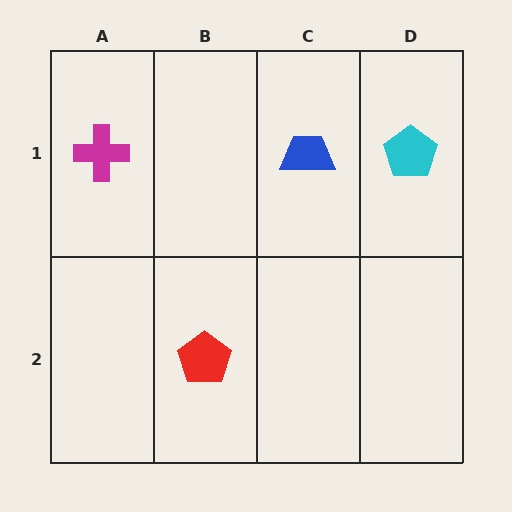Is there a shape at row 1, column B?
No, that cell is empty.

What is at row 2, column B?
A red pentagon.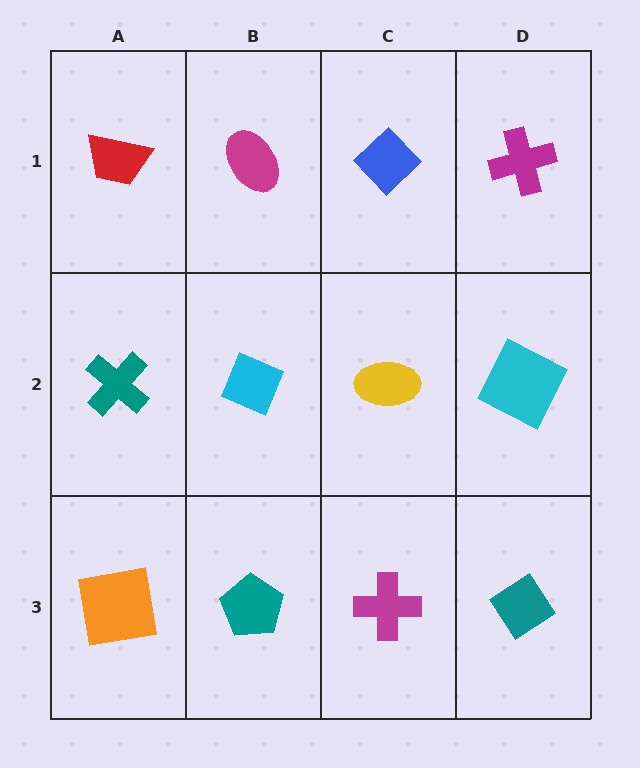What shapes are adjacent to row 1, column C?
A yellow ellipse (row 2, column C), a magenta ellipse (row 1, column B), a magenta cross (row 1, column D).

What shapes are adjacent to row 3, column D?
A cyan square (row 2, column D), a magenta cross (row 3, column C).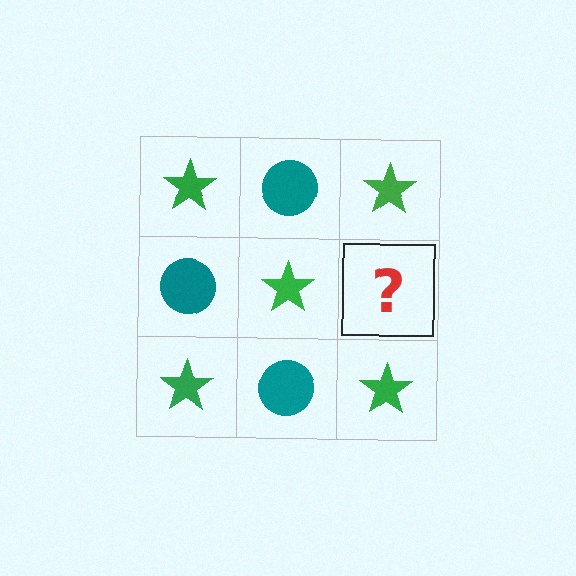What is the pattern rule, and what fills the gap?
The rule is that it alternates green star and teal circle in a checkerboard pattern. The gap should be filled with a teal circle.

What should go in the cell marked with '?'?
The missing cell should contain a teal circle.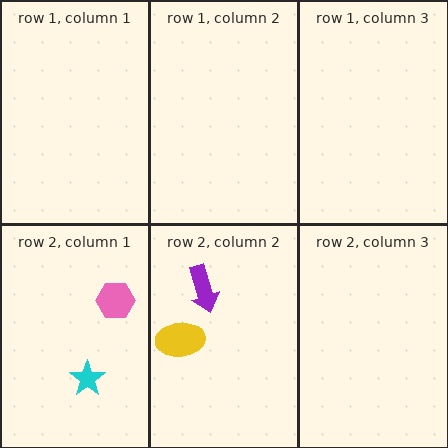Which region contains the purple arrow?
The row 2, column 2 region.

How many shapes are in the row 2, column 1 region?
2.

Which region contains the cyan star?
The row 2, column 1 region.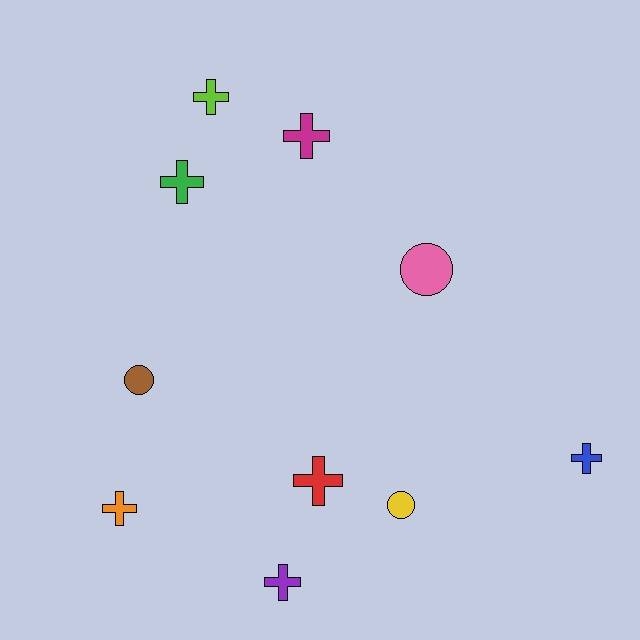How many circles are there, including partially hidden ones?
There are 3 circles.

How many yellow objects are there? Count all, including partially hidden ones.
There is 1 yellow object.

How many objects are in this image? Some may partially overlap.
There are 10 objects.